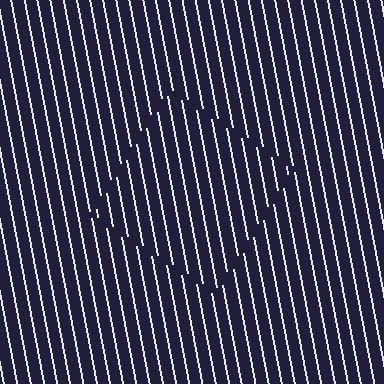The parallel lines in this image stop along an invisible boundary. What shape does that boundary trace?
An illusory square. The interior of the shape contains the same grating, shifted by half a period — the contour is defined by the phase discontinuity where line-ends from the inner and outer gratings abut.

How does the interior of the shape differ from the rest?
The interior of the shape contains the same grating, shifted by half a period — the contour is defined by the phase discontinuity where line-ends from the inner and outer gratings abut.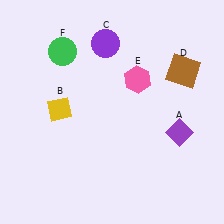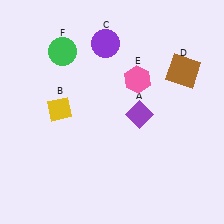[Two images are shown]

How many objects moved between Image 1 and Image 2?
1 object moved between the two images.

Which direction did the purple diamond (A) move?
The purple diamond (A) moved left.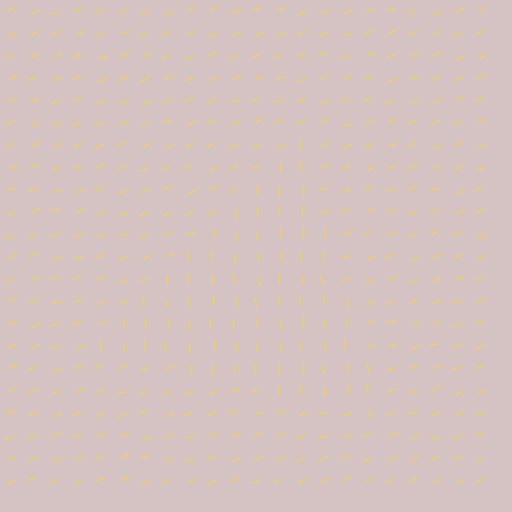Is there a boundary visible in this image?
Yes, there is a texture boundary formed by a change in line orientation.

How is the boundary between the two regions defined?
The boundary is defined purely by a change in line orientation (approximately 72 degrees difference). All lines are the same color and thickness.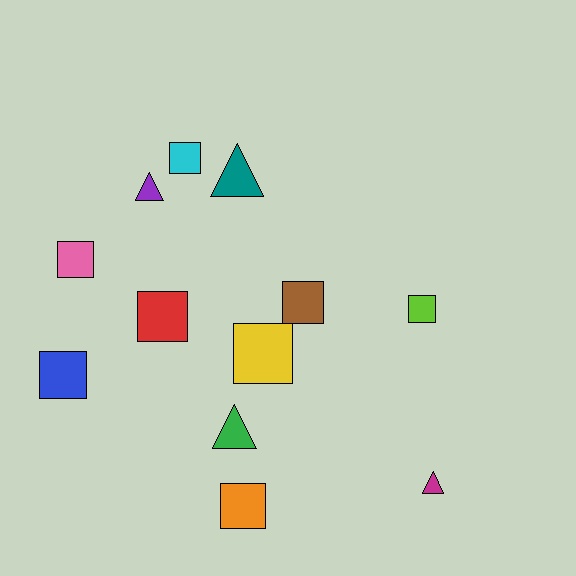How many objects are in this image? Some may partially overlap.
There are 12 objects.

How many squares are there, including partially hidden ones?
There are 8 squares.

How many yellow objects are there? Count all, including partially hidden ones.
There is 1 yellow object.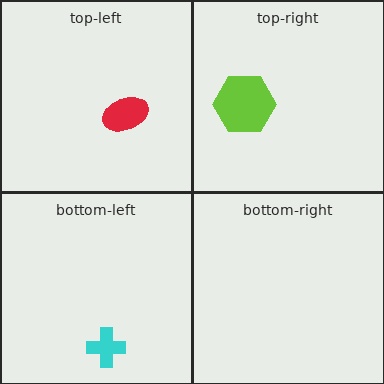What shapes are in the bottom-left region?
The cyan cross.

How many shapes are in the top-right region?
1.